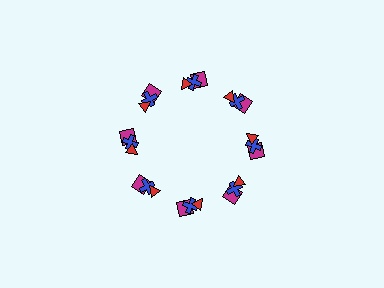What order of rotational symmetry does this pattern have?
This pattern has 8-fold rotational symmetry.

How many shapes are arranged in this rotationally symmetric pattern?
There are 24 shapes, arranged in 8 groups of 3.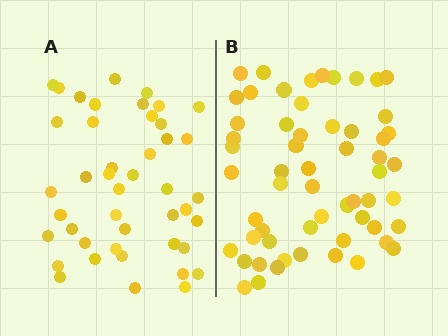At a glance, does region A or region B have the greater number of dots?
Region B (the right region) has more dots.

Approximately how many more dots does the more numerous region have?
Region B has approximately 15 more dots than region A.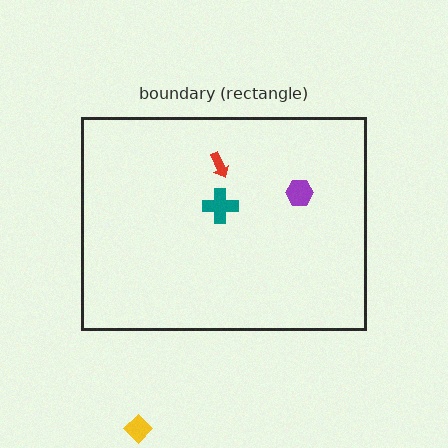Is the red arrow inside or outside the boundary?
Inside.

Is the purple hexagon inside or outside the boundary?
Inside.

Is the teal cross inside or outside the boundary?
Inside.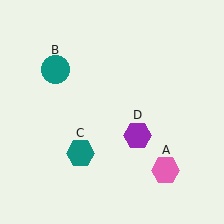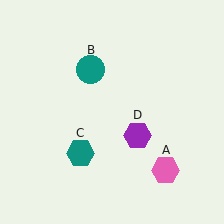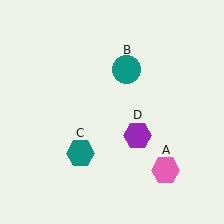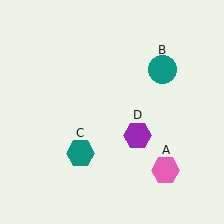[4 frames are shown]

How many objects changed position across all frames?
1 object changed position: teal circle (object B).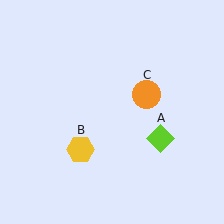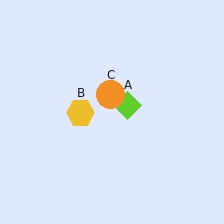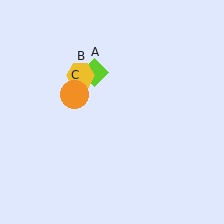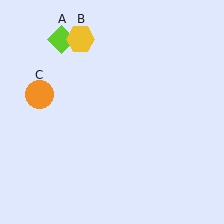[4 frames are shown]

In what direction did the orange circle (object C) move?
The orange circle (object C) moved left.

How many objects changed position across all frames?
3 objects changed position: lime diamond (object A), yellow hexagon (object B), orange circle (object C).